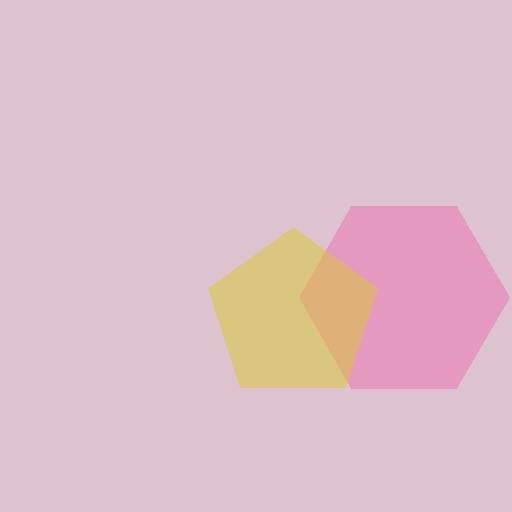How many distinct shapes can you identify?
There are 2 distinct shapes: a pink hexagon, a yellow pentagon.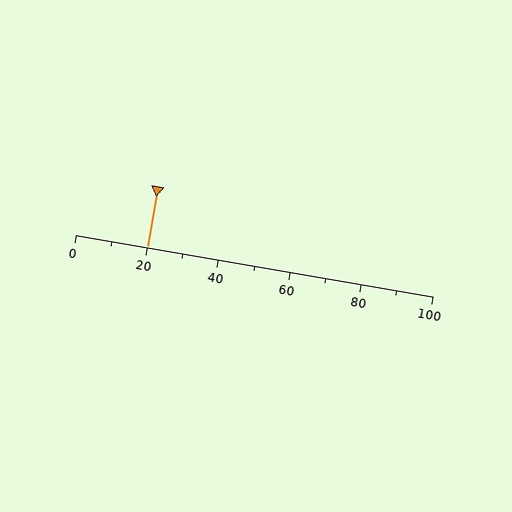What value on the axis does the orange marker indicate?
The marker indicates approximately 20.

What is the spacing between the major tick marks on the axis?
The major ticks are spaced 20 apart.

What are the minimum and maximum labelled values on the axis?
The axis runs from 0 to 100.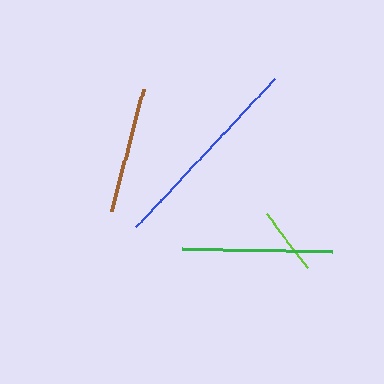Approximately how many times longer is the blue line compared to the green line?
The blue line is approximately 1.4 times the length of the green line.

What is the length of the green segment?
The green segment is approximately 149 pixels long.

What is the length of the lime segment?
The lime segment is approximately 68 pixels long.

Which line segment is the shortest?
The lime line is the shortest at approximately 68 pixels.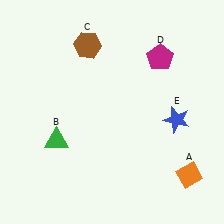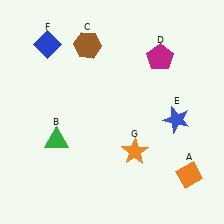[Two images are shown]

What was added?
A blue diamond (F), an orange star (G) were added in Image 2.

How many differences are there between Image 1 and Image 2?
There are 2 differences between the two images.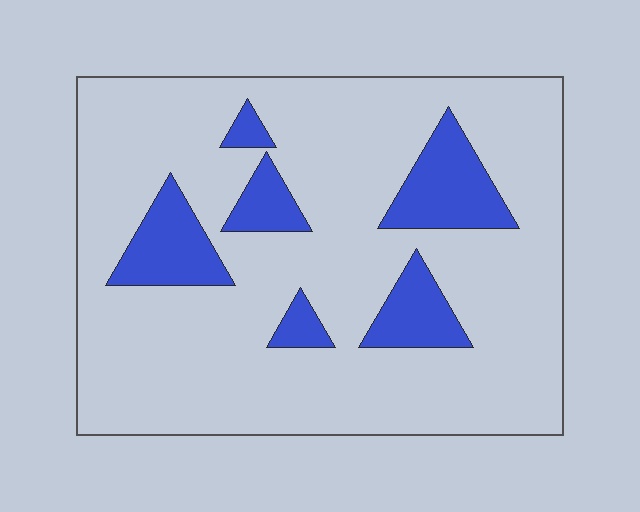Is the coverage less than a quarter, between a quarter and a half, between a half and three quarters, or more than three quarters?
Less than a quarter.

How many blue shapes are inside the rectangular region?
6.